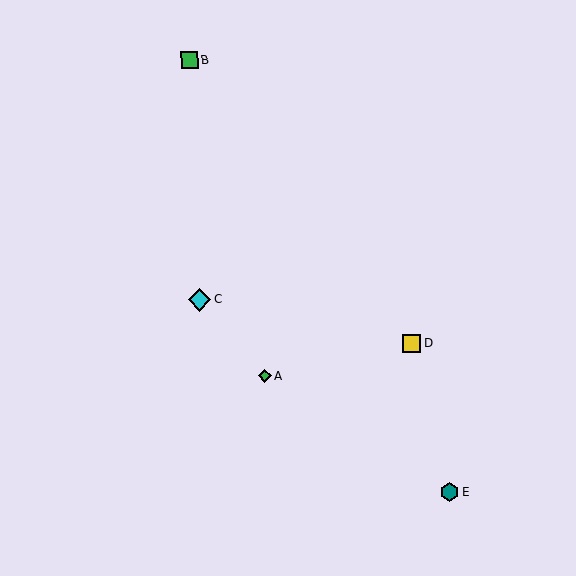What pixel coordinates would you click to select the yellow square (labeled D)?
Click at (412, 344) to select the yellow square D.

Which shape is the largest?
The cyan diamond (labeled C) is the largest.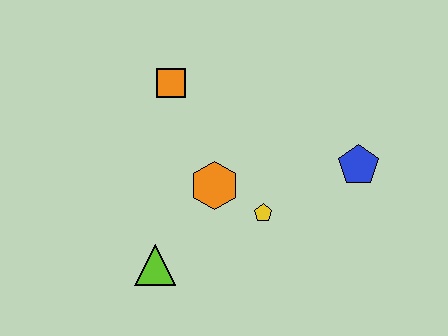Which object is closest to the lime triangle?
The orange hexagon is closest to the lime triangle.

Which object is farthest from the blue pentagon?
The lime triangle is farthest from the blue pentagon.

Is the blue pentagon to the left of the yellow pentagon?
No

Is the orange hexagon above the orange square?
No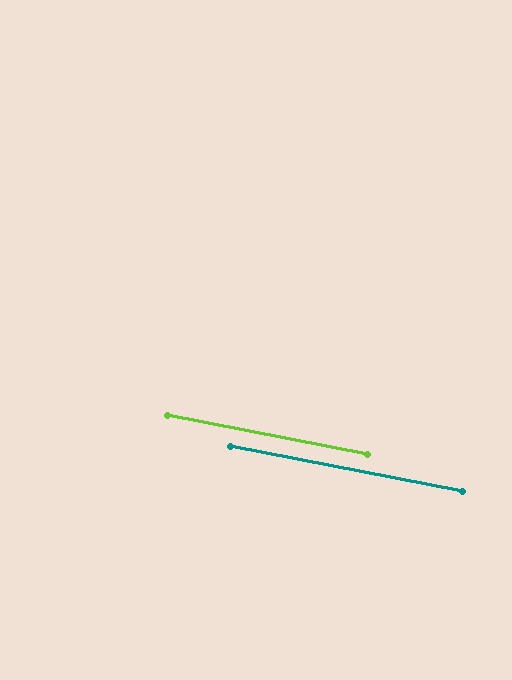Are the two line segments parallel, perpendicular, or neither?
Parallel — their directions differ by only 0.1°.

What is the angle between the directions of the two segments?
Approximately 0 degrees.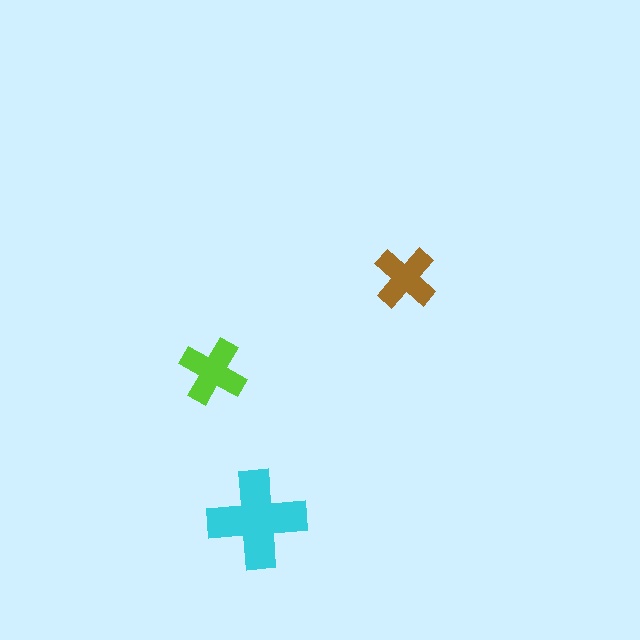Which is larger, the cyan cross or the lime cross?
The cyan one.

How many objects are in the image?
There are 3 objects in the image.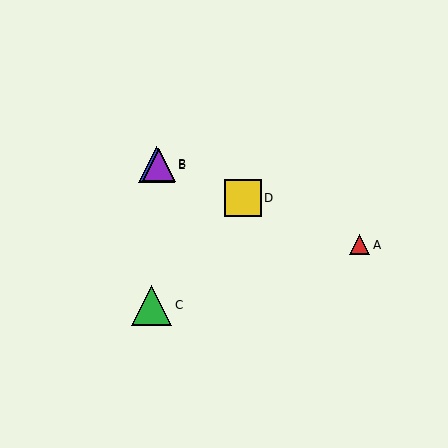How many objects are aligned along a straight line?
4 objects (A, B, D, E) are aligned along a straight line.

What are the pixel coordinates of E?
Object E is at (159, 165).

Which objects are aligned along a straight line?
Objects A, B, D, E are aligned along a straight line.